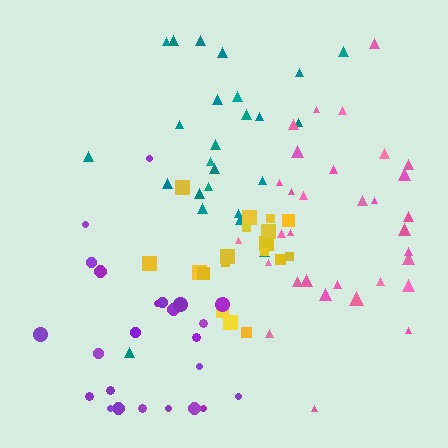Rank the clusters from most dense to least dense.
yellow, pink, purple, teal.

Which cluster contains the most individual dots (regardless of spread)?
Pink (32).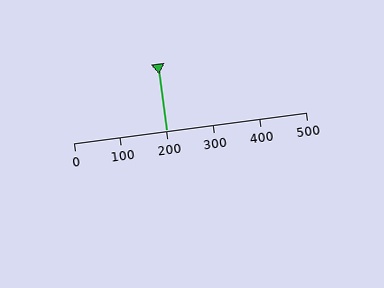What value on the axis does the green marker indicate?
The marker indicates approximately 200.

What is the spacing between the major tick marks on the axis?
The major ticks are spaced 100 apart.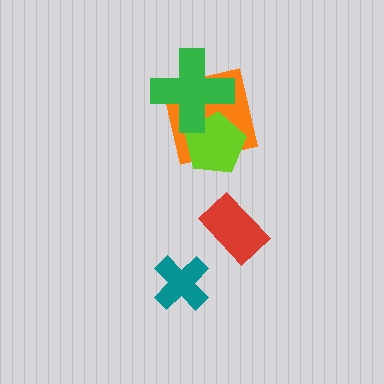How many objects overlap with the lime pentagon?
2 objects overlap with the lime pentagon.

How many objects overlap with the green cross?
2 objects overlap with the green cross.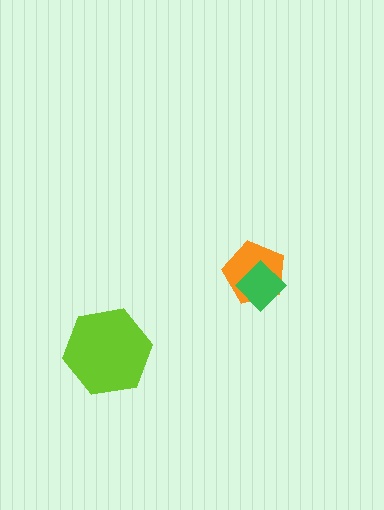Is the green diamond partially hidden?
No, no other shape covers it.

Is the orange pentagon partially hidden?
Yes, it is partially covered by another shape.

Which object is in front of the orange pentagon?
The green diamond is in front of the orange pentagon.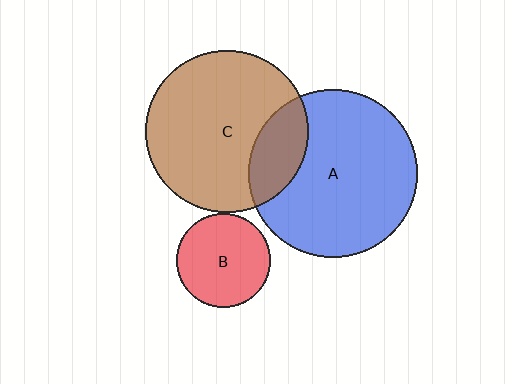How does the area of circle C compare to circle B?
Approximately 3.0 times.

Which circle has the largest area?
Circle A (blue).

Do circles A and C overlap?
Yes.